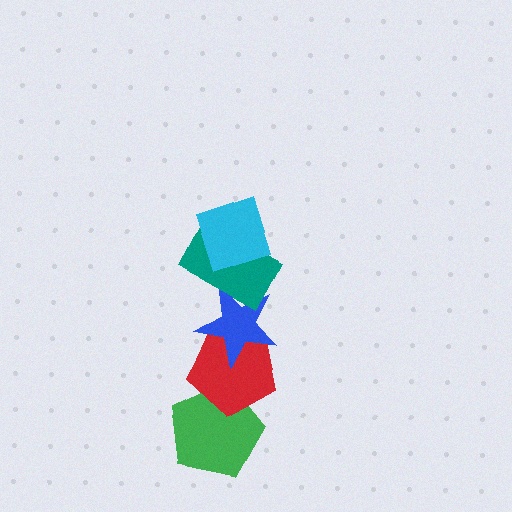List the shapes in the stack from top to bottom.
From top to bottom: the cyan diamond, the teal rectangle, the blue star, the red pentagon, the green pentagon.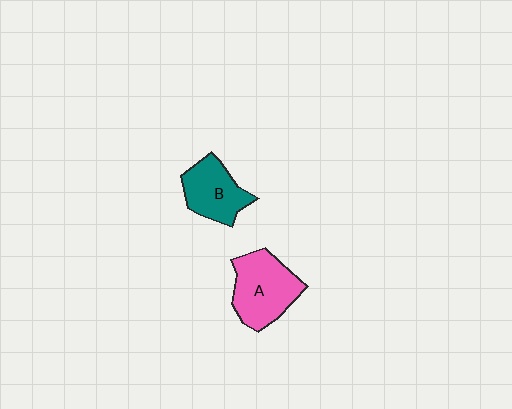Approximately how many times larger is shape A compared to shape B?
Approximately 1.3 times.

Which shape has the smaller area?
Shape B (teal).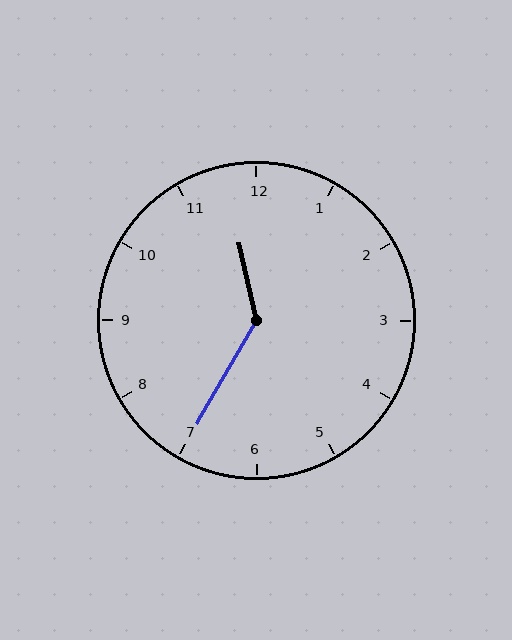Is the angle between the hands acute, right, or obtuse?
It is obtuse.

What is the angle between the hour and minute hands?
Approximately 138 degrees.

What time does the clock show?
11:35.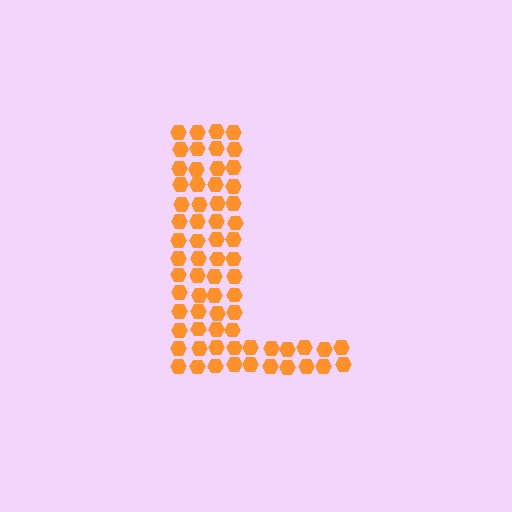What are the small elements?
The small elements are hexagons.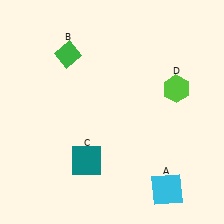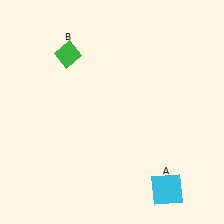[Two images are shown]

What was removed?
The teal square (C), the lime hexagon (D) were removed in Image 2.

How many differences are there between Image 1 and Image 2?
There are 2 differences between the two images.